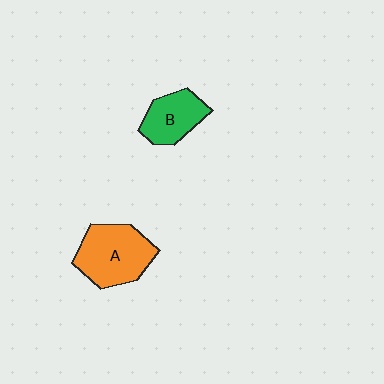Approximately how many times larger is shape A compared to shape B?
Approximately 1.5 times.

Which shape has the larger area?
Shape A (orange).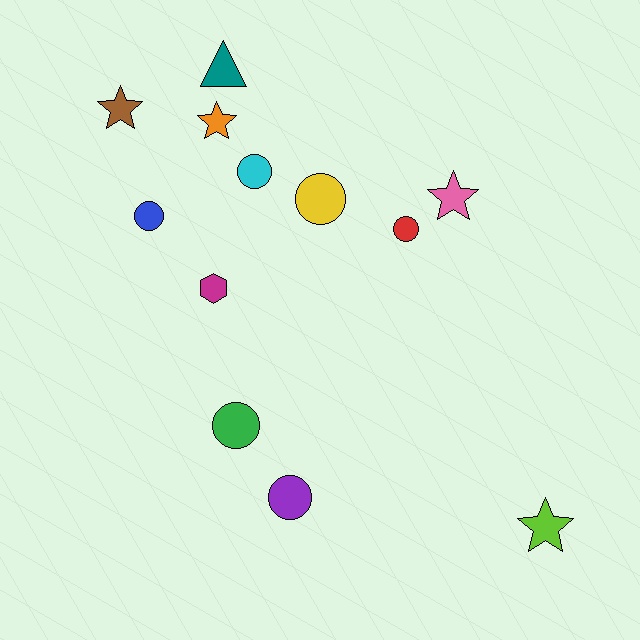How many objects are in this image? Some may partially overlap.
There are 12 objects.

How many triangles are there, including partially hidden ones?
There is 1 triangle.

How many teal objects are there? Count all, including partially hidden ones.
There is 1 teal object.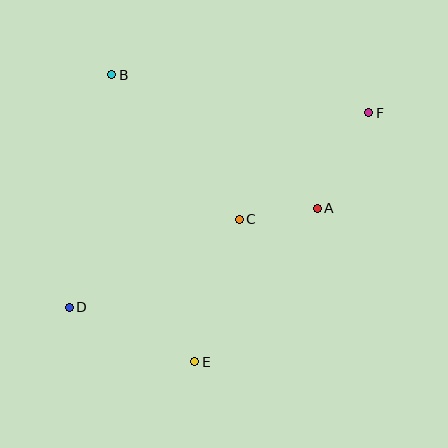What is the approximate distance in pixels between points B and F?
The distance between B and F is approximately 260 pixels.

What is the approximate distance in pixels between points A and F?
The distance between A and F is approximately 109 pixels.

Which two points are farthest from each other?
Points D and F are farthest from each other.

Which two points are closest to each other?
Points A and C are closest to each other.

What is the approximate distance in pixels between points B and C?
The distance between B and C is approximately 193 pixels.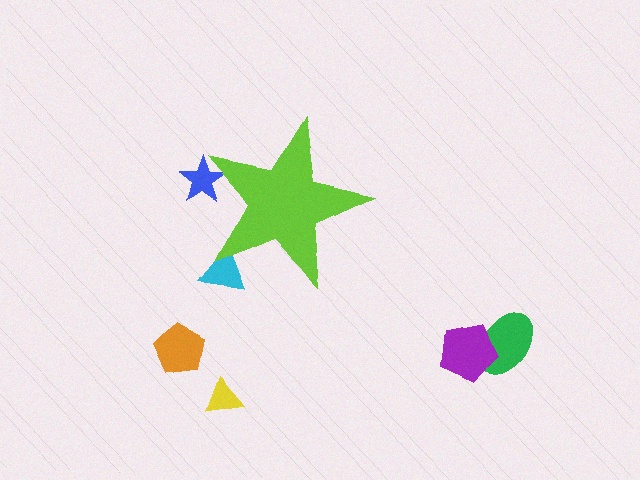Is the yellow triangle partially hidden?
No, the yellow triangle is fully visible.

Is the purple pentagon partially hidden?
No, the purple pentagon is fully visible.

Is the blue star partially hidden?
Yes, the blue star is partially hidden behind the lime star.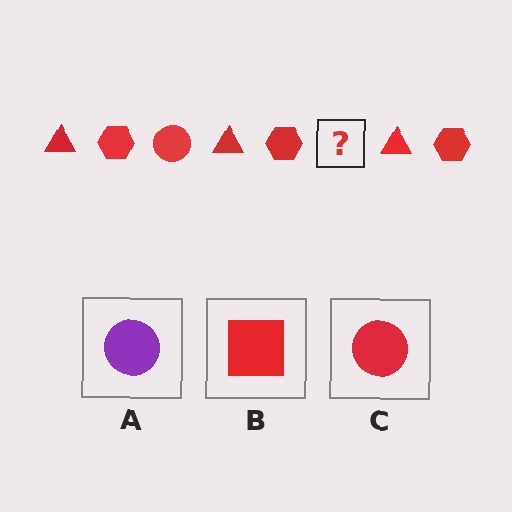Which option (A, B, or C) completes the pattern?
C.